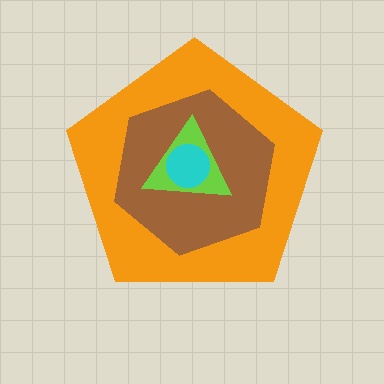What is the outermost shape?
The orange pentagon.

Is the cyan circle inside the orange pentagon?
Yes.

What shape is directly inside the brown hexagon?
The lime triangle.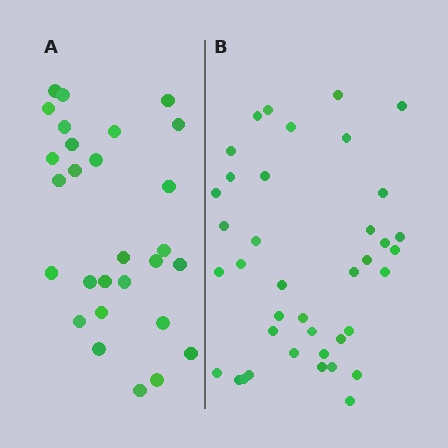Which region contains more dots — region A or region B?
Region B (the right region) has more dots.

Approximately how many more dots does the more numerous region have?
Region B has roughly 12 or so more dots than region A.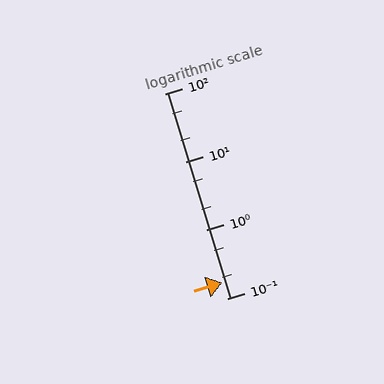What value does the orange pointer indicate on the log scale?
The pointer indicates approximately 0.17.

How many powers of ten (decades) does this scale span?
The scale spans 3 decades, from 0.1 to 100.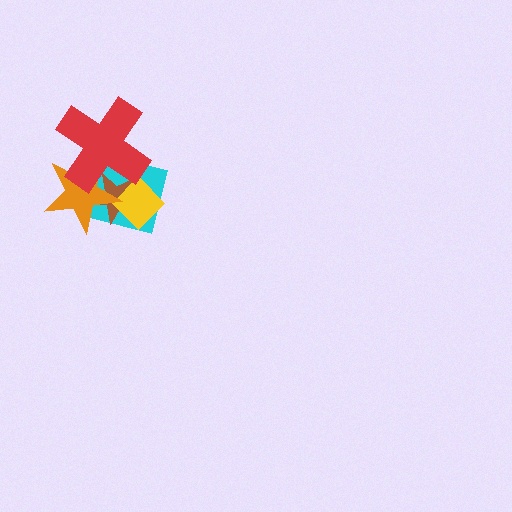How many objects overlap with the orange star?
4 objects overlap with the orange star.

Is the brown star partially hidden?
Yes, it is partially covered by another shape.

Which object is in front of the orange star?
The red cross is in front of the orange star.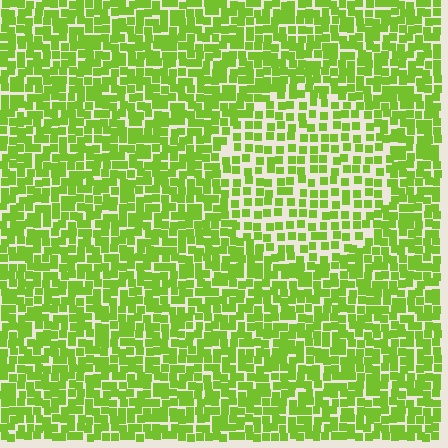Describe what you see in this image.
The image contains small lime elements arranged at two different densities. A circle-shaped region is visible where the elements are less densely packed than the surrounding area.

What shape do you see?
I see a circle.